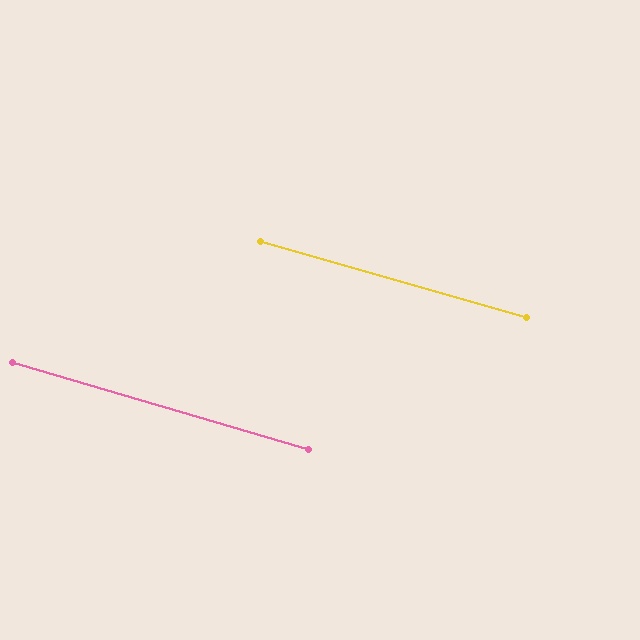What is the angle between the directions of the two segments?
Approximately 0 degrees.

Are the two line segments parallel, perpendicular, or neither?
Parallel — their directions differ by only 0.4°.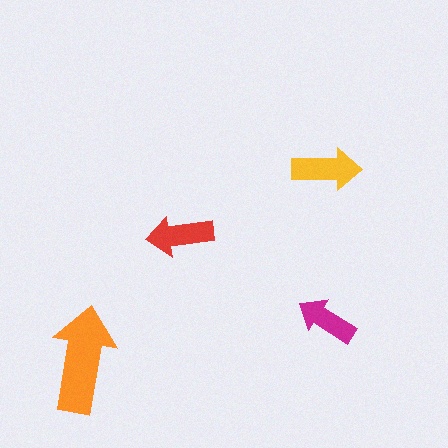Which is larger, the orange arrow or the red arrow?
The orange one.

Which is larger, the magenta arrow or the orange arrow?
The orange one.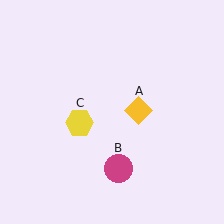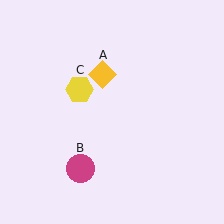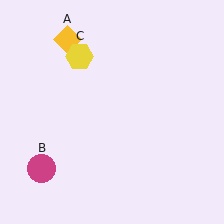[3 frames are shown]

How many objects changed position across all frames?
3 objects changed position: yellow diamond (object A), magenta circle (object B), yellow hexagon (object C).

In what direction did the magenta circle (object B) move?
The magenta circle (object B) moved left.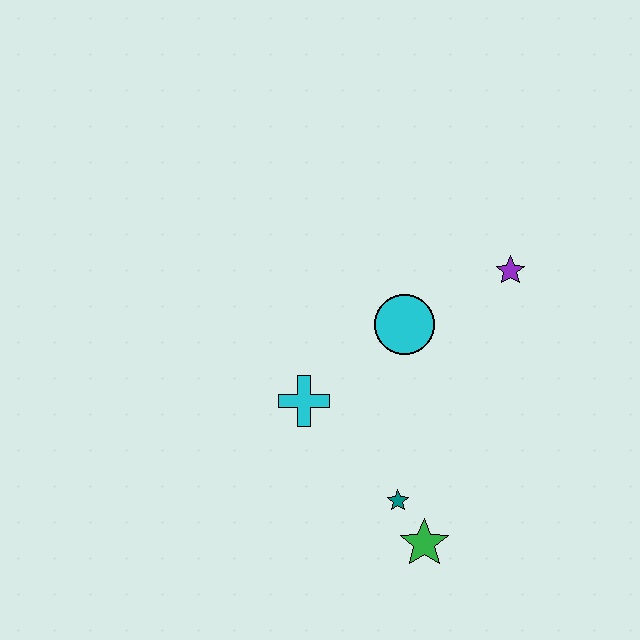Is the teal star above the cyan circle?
No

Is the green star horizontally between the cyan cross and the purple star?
Yes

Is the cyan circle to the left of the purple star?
Yes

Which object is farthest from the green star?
The purple star is farthest from the green star.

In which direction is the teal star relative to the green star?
The teal star is above the green star.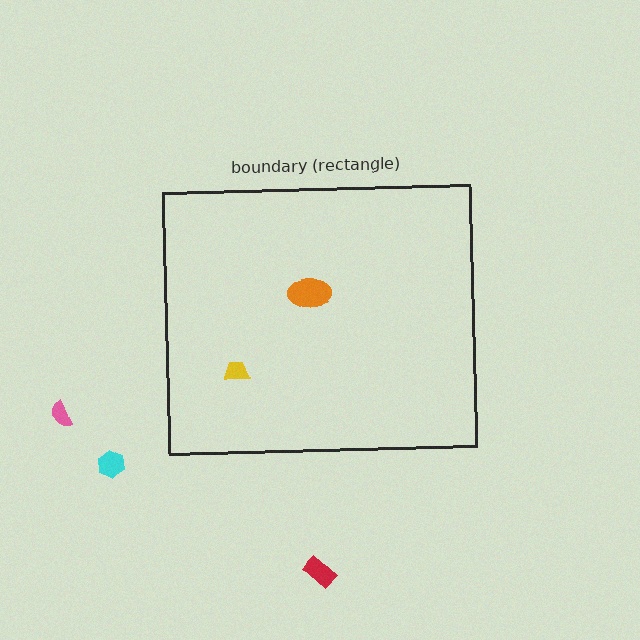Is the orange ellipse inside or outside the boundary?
Inside.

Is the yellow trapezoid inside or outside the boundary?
Inside.